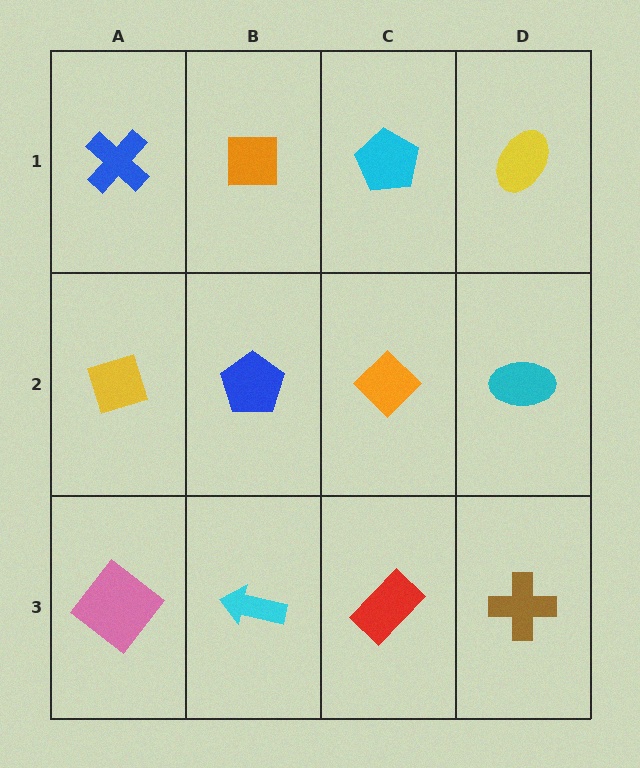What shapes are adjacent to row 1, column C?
An orange diamond (row 2, column C), an orange square (row 1, column B), a yellow ellipse (row 1, column D).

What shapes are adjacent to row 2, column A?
A blue cross (row 1, column A), a pink diamond (row 3, column A), a blue pentagon (row 2, column B).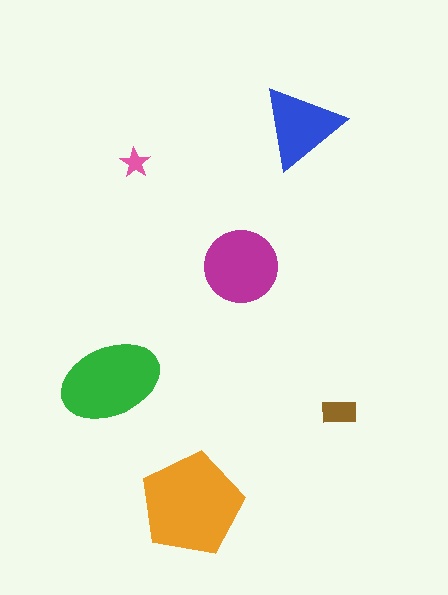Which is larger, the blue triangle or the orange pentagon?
The orange pentagon.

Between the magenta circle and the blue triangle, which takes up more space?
The magenta circle.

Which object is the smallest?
The pink star.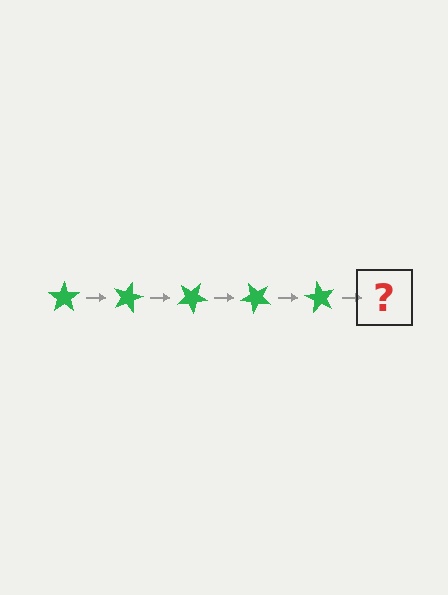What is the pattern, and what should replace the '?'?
The pattern is that the star rotates 15 degrees each step. The '?' should be a green star rotated 75 degrees.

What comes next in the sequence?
The next element should be a green star rotated 75 degrees.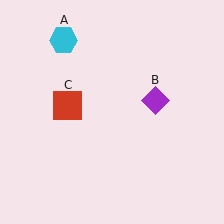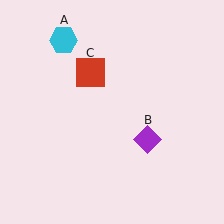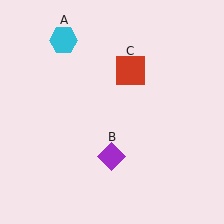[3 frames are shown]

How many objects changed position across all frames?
2 objects changed position: purple diamond (object B), red square (object C).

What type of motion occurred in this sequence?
The purple diamond (object B), red square (object C) rotated clockwise around the center of the scene.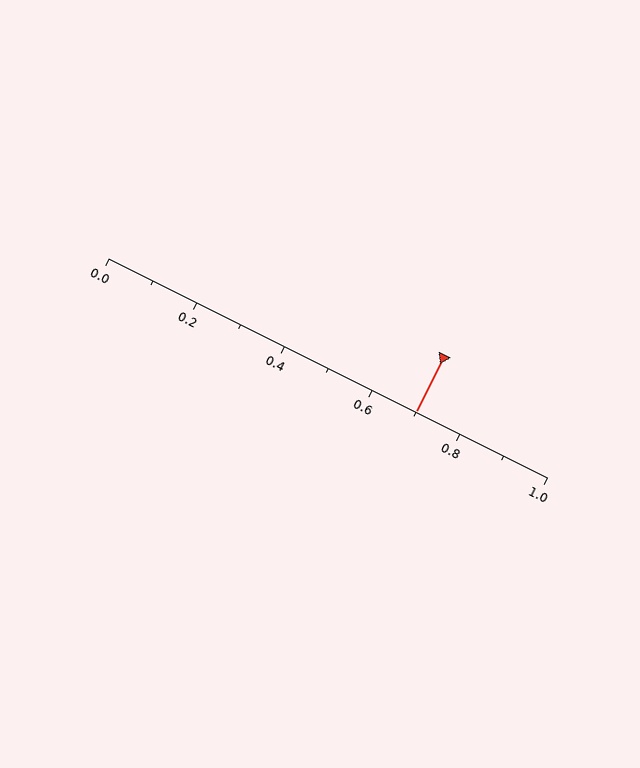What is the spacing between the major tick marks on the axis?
The major ticks are spaced 0.2 apart.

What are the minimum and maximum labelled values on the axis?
The axis runs from 0.0 to 1.0.